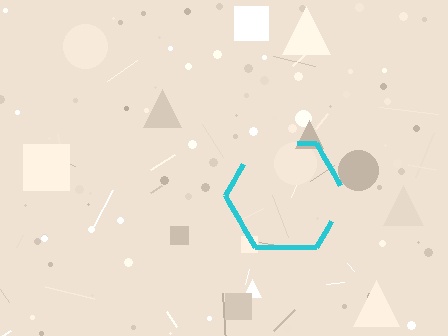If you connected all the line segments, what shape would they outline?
They would outline a hexagon.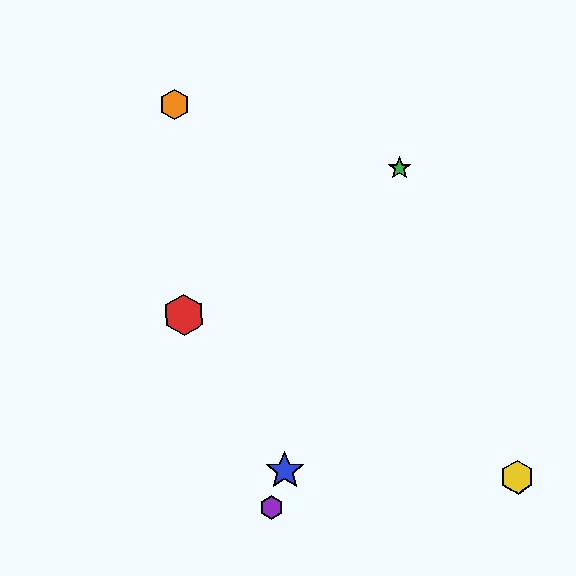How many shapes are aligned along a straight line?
3 shapes (the blue star, the green star, the purple hexagon) are aligned along a straight line.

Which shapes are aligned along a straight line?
The blue star, the green star, the purple hexagon are aligned along a straight line.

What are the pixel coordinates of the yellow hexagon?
The yellow hexagon is at (517, 477).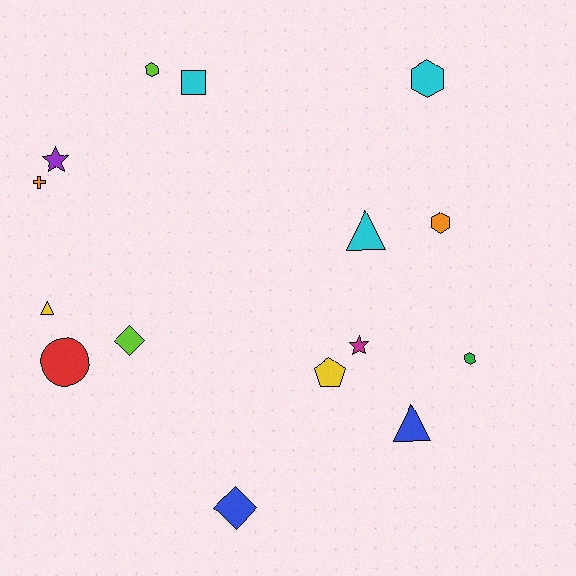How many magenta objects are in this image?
There is 1 magenta object.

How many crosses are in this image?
There is 1 cross.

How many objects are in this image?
There are 15 objects.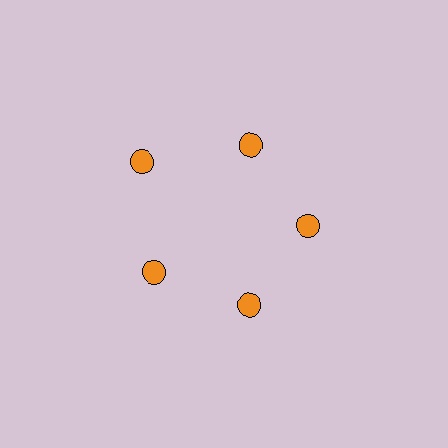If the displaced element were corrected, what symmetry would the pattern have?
It would have 5-fold rotational symmetry — the pattern would map onto itself every 72 degrees.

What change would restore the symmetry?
The symmetry would be restored by moving it inward, back onto the ring so that all 5 circles sit at equal angles and equal distance from the center.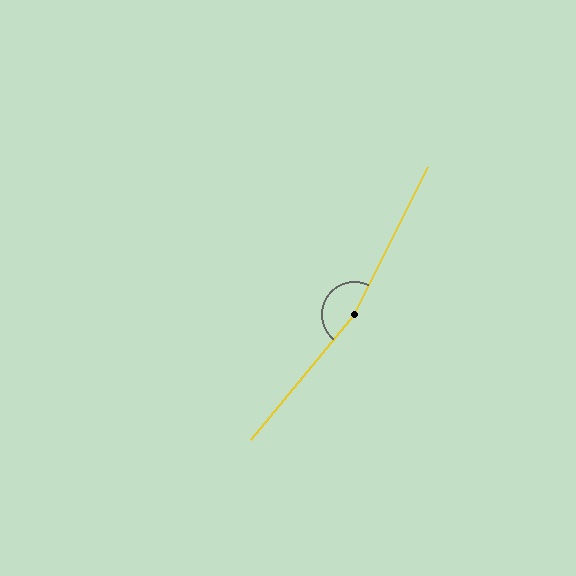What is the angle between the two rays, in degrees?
Approximately 167 degrees.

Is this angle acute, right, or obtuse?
It is obtuse.